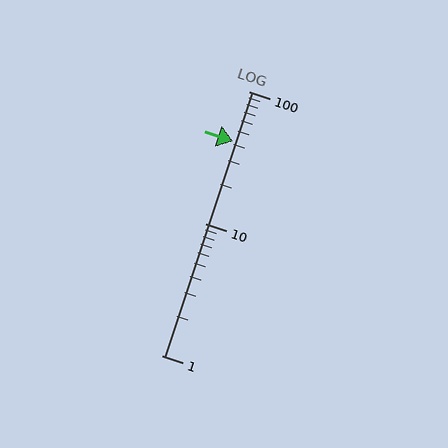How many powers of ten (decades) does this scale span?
The scale spans 2 decades, from 1 to 100.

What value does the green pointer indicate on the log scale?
The pointer indicates approximately 42.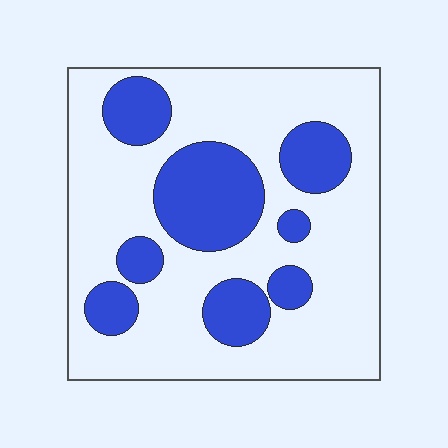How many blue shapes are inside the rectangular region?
8.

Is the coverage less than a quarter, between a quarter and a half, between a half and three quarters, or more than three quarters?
Between a quarter and a half.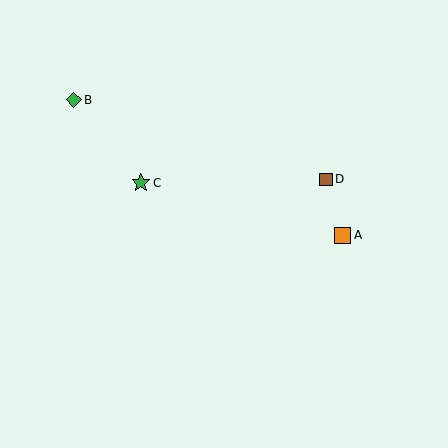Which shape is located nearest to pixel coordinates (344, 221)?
The orange square (labeled A) at (343, 235) is nearest to that location.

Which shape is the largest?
The green star (labeled C) is the largest.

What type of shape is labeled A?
Shape A is an orange square.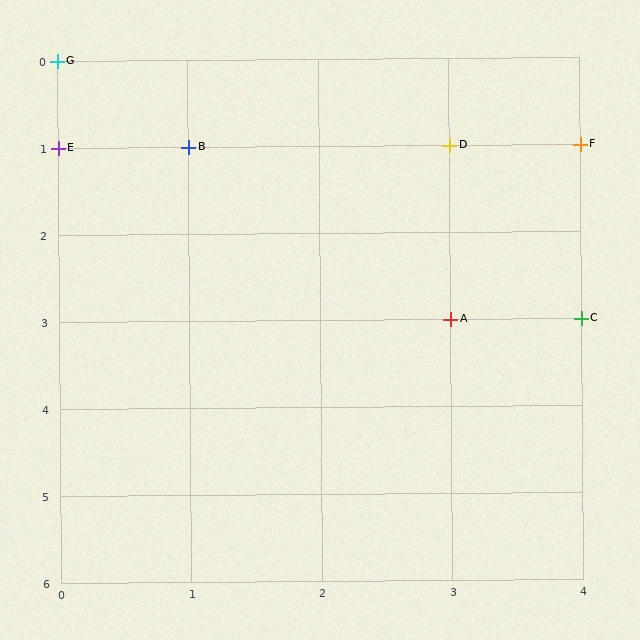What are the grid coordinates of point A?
Point A is at grid coordinates (3, 3).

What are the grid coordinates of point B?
Point B is at grid coordinates (1, 1).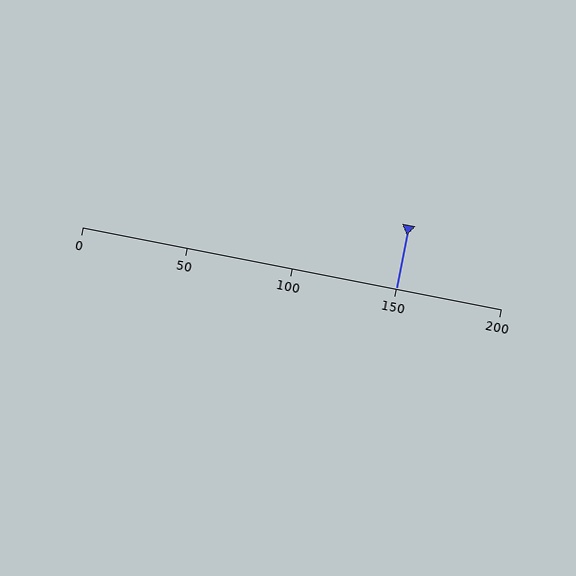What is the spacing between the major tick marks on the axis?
The major ticks are spaced 50 apart.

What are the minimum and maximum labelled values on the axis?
The axis runs from 0 to 200.